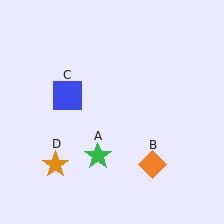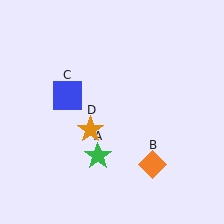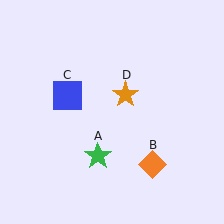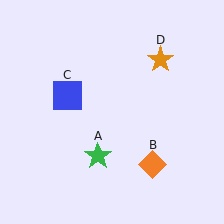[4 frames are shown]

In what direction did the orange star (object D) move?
The orange star (object D) moved up and to the right.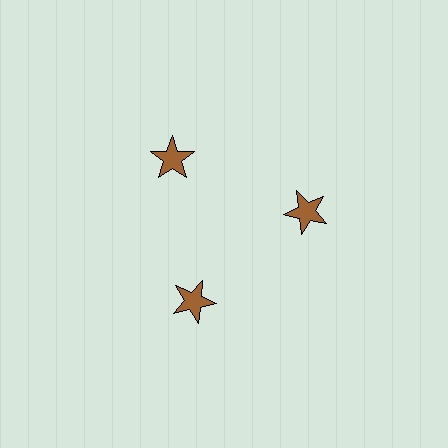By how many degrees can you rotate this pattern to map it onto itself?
The pattern maps onto itself every 120 degrees of rotation.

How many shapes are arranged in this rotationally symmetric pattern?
There are 3 shapes, arranged in 3 groups of 1.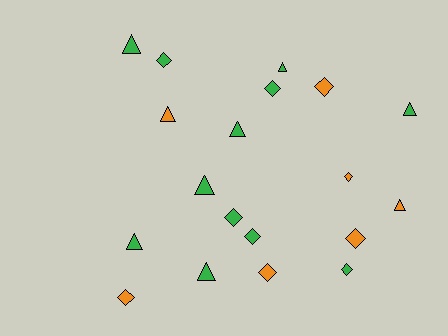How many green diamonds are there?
There are 5 green diamonds.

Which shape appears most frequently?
Diamond, with 10 objects.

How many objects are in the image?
There are 19 objects.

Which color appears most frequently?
Green, with 12 objects.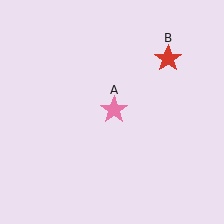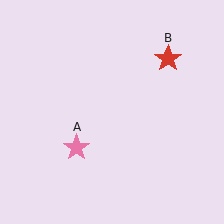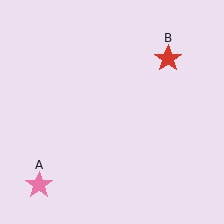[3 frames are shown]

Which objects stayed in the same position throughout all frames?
Red star (object B) remained stationary.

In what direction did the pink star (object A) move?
The pink star (object A) moved down and to the left.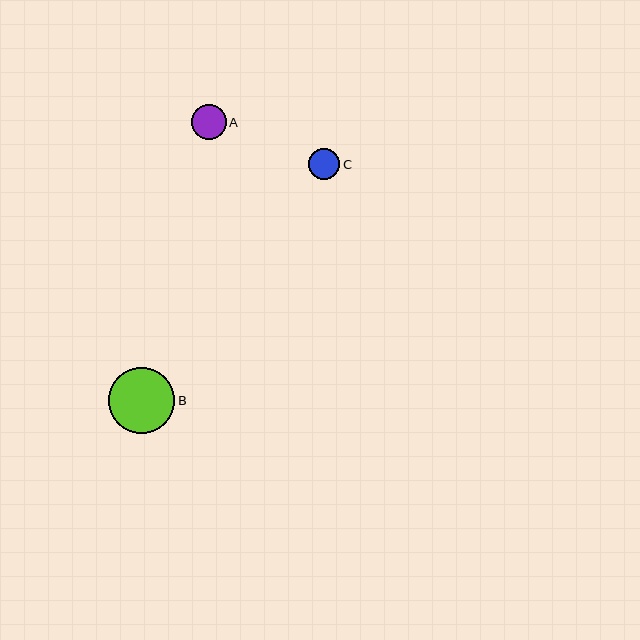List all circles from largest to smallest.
From largest to smallest: B, A, C.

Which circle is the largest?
Circle B is the largest with a size of approximately 66 pixels.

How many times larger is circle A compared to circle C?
Circle A is approximately 1.1 times the size of circle C.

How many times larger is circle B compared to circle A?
Circle B is approximately 1.9 times the size of circle A.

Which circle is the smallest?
Circle C is the smallest with a size of approximately 31 pixels.